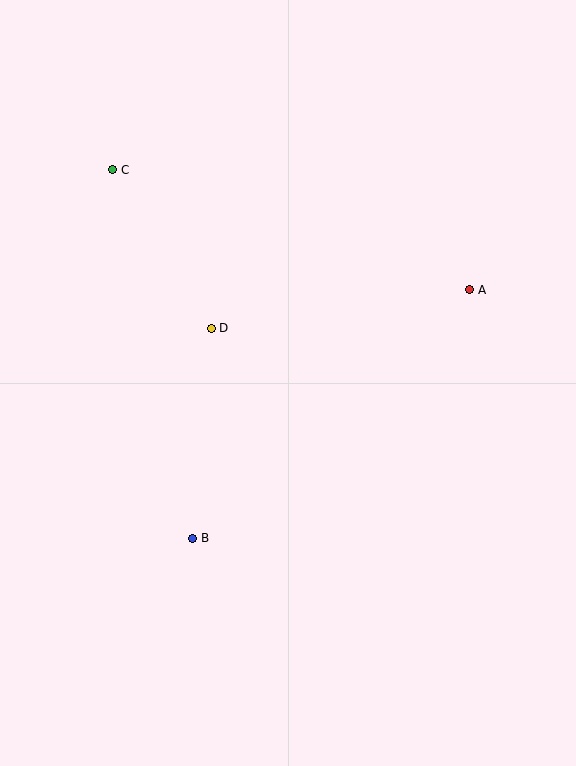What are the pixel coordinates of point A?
Point A is at (470, 290).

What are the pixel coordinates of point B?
Point B is at (193, 538).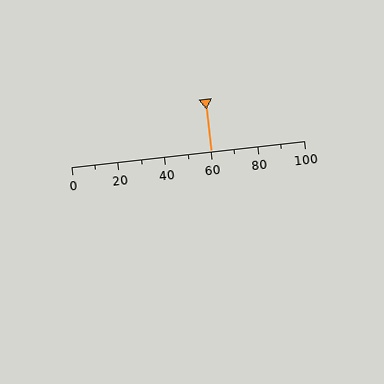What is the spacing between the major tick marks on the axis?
The major ticks are spaced 20 apart.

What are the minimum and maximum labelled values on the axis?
The axis runs from 0 to 100.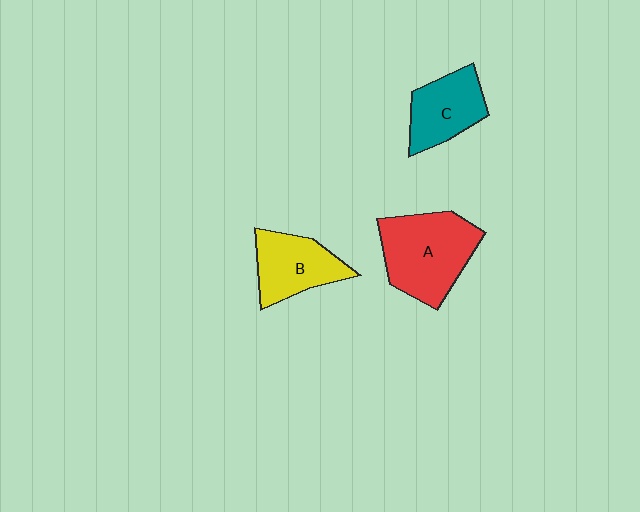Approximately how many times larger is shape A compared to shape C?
Approximately 1.5 times.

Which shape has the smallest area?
Shape C (teal).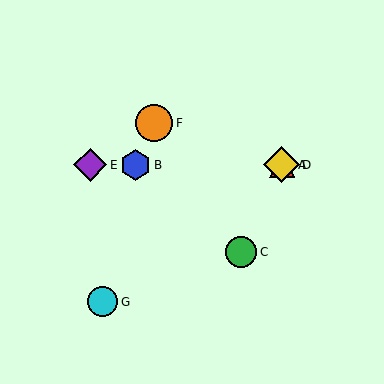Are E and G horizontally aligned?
No, E is at y≈165 and G is at y≈302.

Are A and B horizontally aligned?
Yes, both are at y≈165.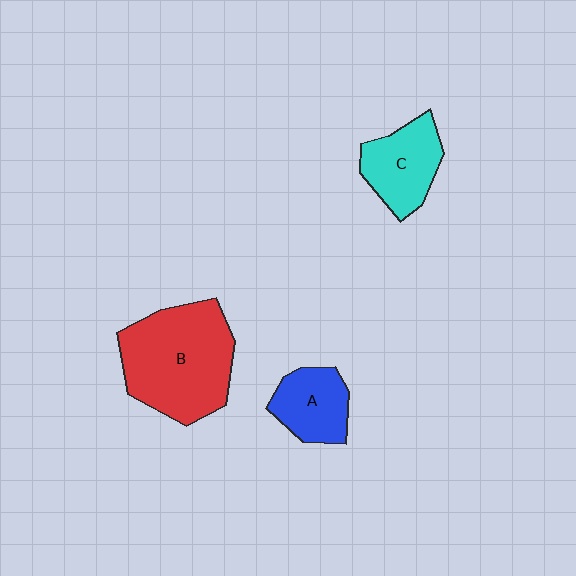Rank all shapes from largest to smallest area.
From largest to smallest: B (red), C (cyan), A (blue).